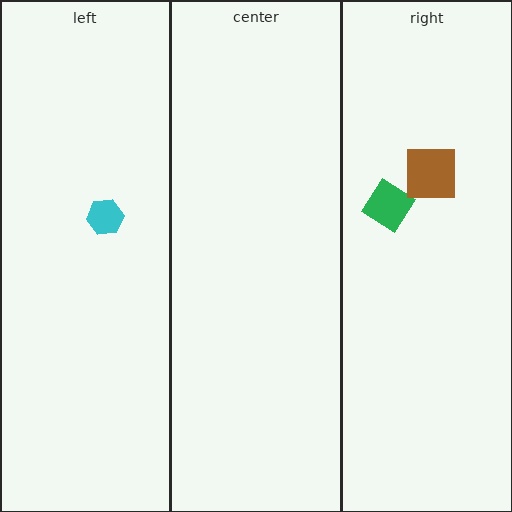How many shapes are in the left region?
1.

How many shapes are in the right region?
2.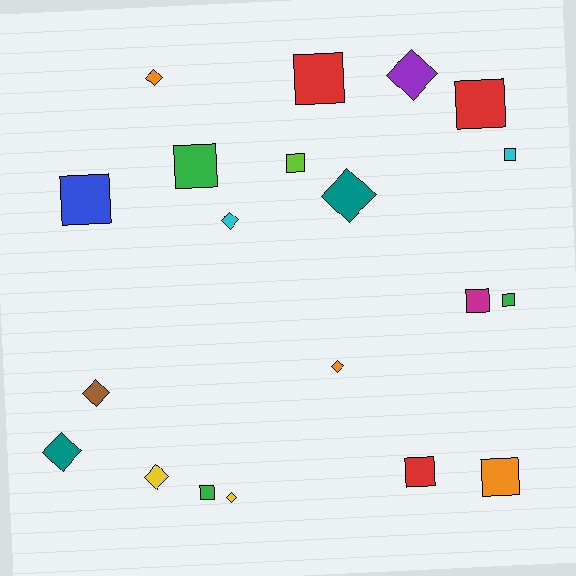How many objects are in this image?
There are 20 objects.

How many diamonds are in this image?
There are 9 diamonds.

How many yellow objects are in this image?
There are 2 yellow objects.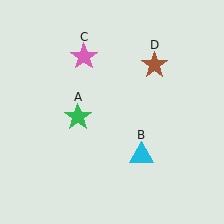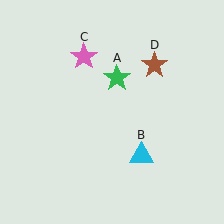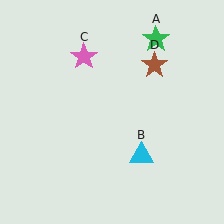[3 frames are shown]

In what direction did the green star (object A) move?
The green star (object A) moved up and to the right.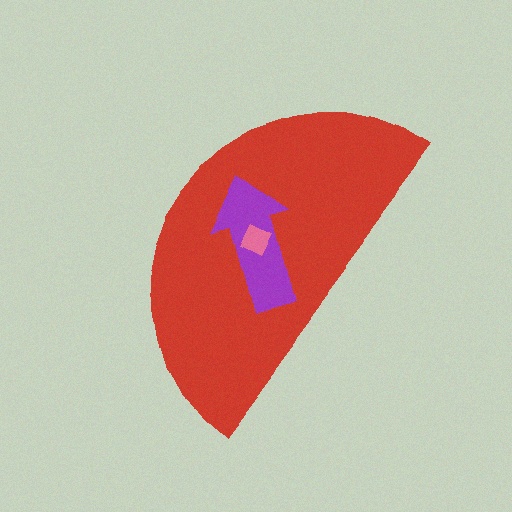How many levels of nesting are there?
3.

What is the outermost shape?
The red semicircle.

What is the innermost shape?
The pink square.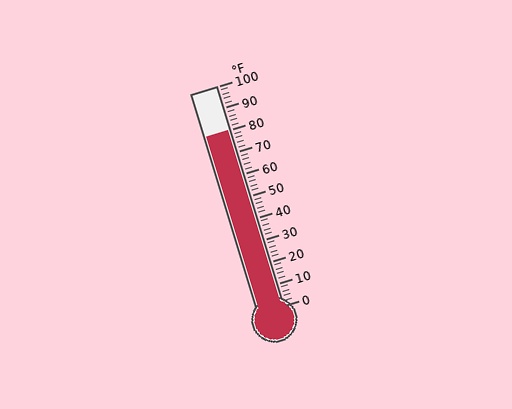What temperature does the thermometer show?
The thermometer shows approximately 80°F.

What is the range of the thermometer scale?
The thermometer scale ranges from 0°F to 100°F.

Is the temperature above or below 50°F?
The temperature is above 50°F.